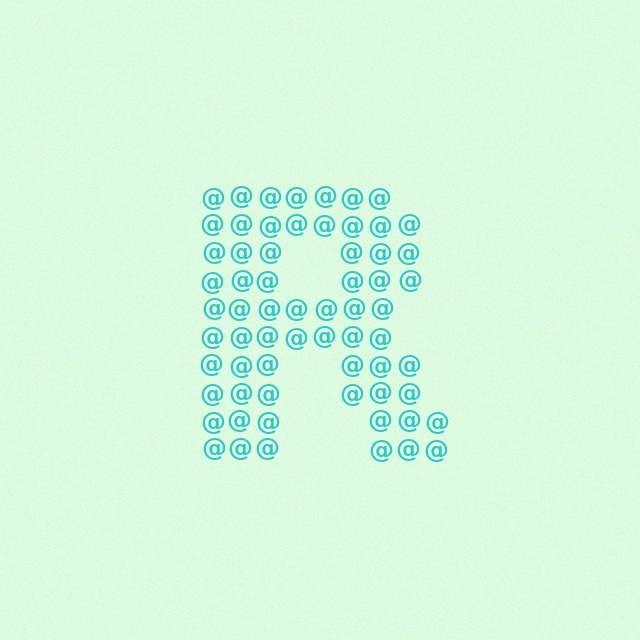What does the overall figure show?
The overall figure shows the letter R.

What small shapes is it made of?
It is made of small at signs.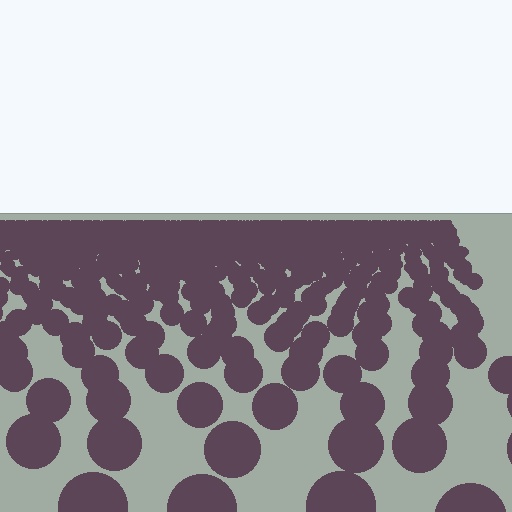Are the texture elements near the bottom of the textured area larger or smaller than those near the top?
Larger. Near the bottom, elements are closer to the viewer and appear at a bigger on-screen size.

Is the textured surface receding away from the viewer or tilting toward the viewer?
The surface is receding away from the viewer. Texture elements get smaller and denser toward the top.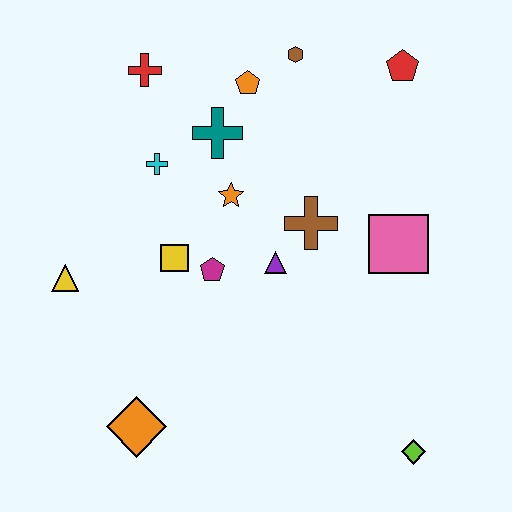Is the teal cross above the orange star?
Yes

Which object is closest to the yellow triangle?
The yellow square is closest to the yellow triangle.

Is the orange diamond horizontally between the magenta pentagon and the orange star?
No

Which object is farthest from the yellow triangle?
The red pentagon is farthest from the yellow triangle.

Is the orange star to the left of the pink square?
Yes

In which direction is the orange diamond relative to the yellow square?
The orange diamond is below the yellow square.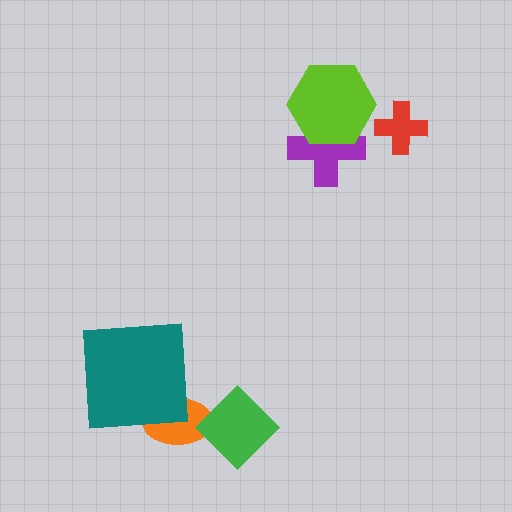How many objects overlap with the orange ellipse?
2 objects overlap with the orange ellipse.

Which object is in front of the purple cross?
The lime hexagon is in front of the purple cross.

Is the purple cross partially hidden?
Yes, it is partially covered by another shape.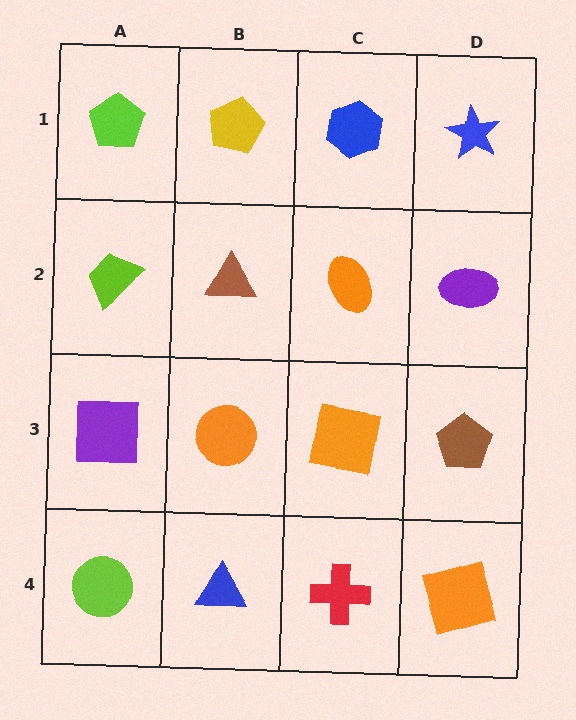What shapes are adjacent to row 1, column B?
A brown triangle (row 2, column B), a lime pentagon (row 1, column A), a blue hexagon (row 1, column C).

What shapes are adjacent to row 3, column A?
A lime trapezoid (row 2, column A), a lime circle (row 4, column A), an orange circle (row 3, column B).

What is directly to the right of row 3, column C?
A brown pentagon.